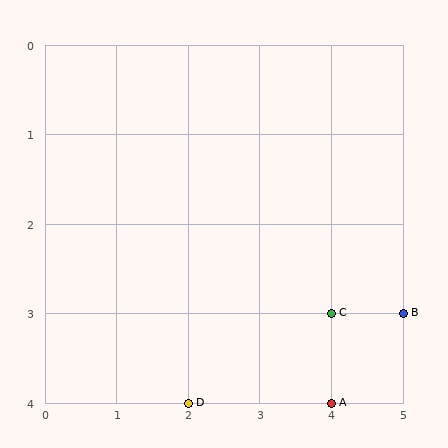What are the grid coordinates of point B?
Point B is at grid coordinates (5, 3).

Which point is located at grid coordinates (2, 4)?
Point D is at (2, 4).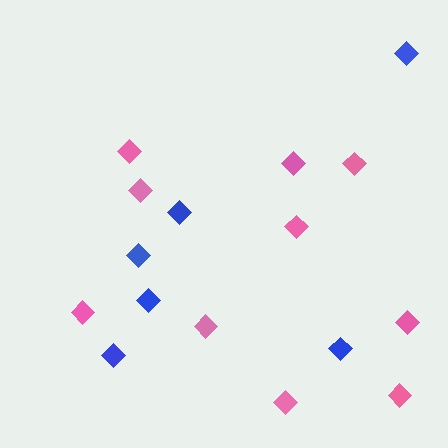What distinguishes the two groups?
There are 2 groups: one group of pink diamonds (10) and one group of blue diamonds (6).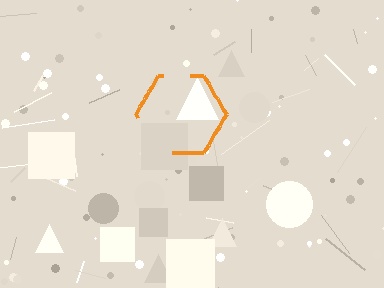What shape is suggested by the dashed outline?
The dashed outline suggests a hexagon.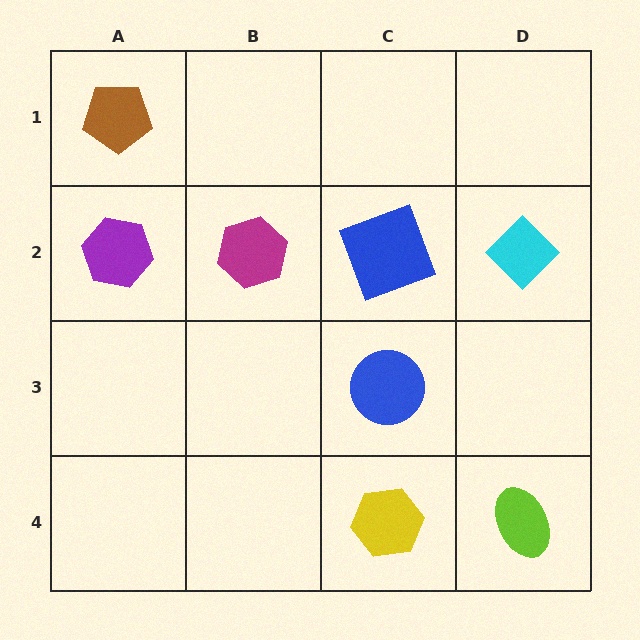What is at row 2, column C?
A blue square.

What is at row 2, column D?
A cyan diamond.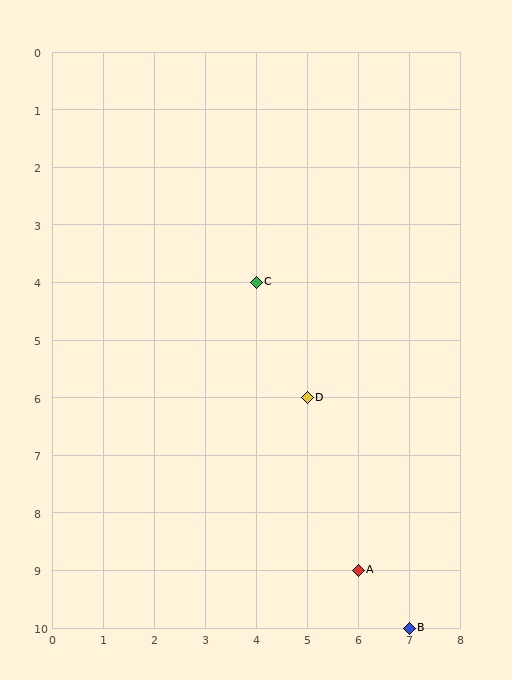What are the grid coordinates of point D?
Point D is at grid coordinates (5, 6).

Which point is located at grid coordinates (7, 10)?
Point B is at (7, 10).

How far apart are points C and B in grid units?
Points C and B are 3 columns and 6 rows apart (about 6.7 grid units diagonally).